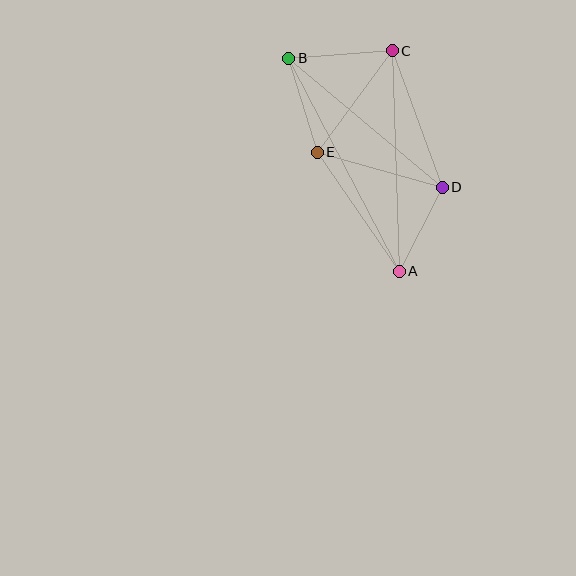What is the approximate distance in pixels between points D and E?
The distance between D and E is approximately 130 pixels.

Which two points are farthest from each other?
Points A and B are farthest from each other.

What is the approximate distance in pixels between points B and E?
The distance between B and E is approximately 99 pixels.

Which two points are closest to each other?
Points A and D are closest to each other.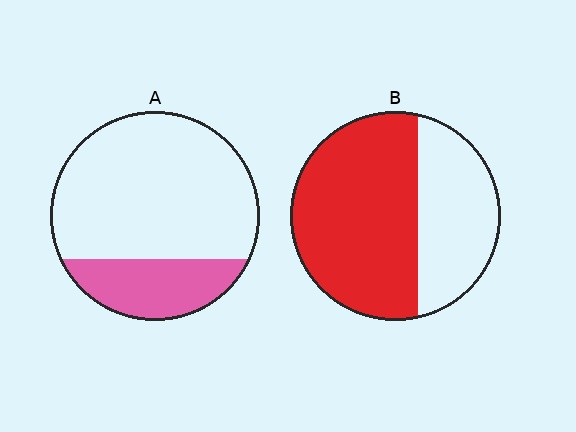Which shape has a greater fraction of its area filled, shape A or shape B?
Shape B.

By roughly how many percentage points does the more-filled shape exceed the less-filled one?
By roughly 40 percentage points (B over A).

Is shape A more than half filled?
No.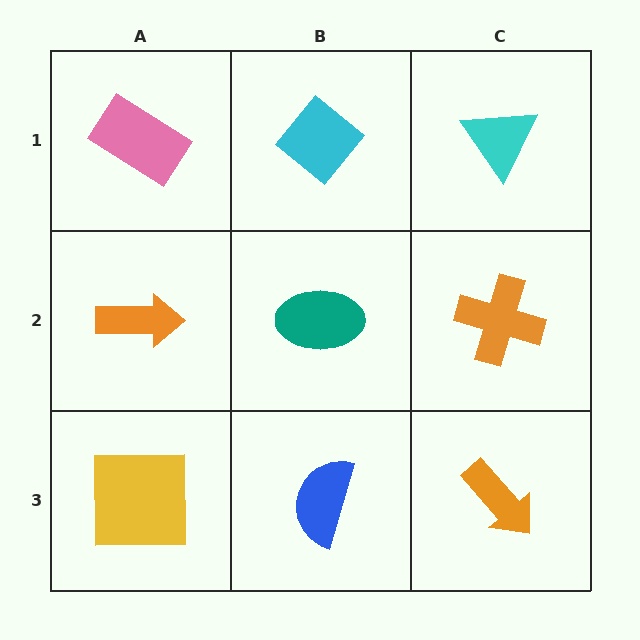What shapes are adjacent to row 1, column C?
An orange cross (row 2, column C), a cyan diamond (row 1, column B).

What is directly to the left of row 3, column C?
A blue semicircle.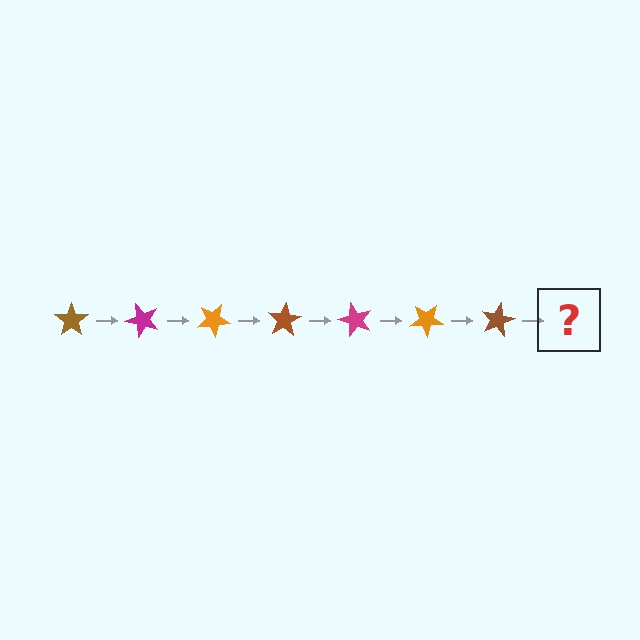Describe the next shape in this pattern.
It should be a magenta star, rotated 350 degrees from the start.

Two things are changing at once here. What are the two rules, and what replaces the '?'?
The two rules are that it rotates 50 degrees each step and the color cycles through brown, magenta, and orange. The '?' should be a magenta star, rotated 350 degrees from the start.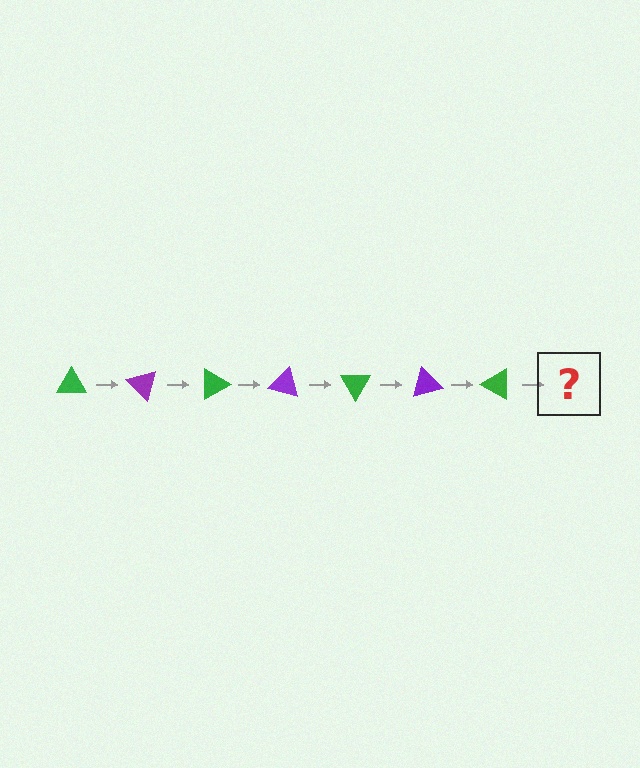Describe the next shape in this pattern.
It should be a purple triangle, rotated 315 degrees from the start.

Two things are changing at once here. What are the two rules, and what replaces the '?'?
The two rules are that it rotates 45 degrees each step and the color cycles through green and purple. The '?' should be a purple triangle, rotated 315 degrees from the start.